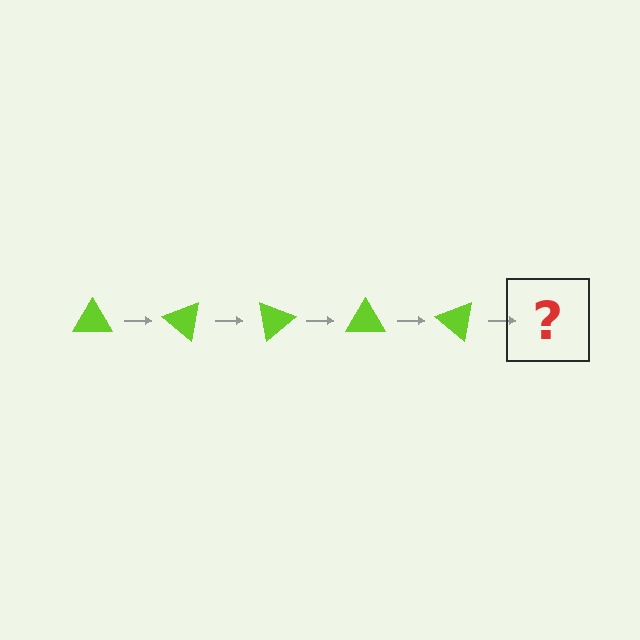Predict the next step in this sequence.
The next step is a lime triangle rotated 200 degrees.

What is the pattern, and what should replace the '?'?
The pattern is that the triangle rotates 40 degrees each step. The '?' should be a lime triangle rotated 200 degrees.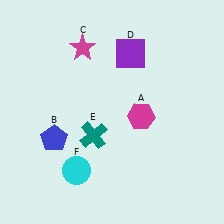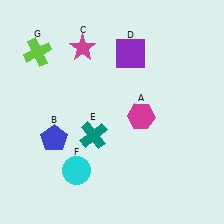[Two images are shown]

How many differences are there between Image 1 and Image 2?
There is 1 difference between the two images.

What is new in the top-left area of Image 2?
A lime cross (G) was added in the top-left area of Image 2.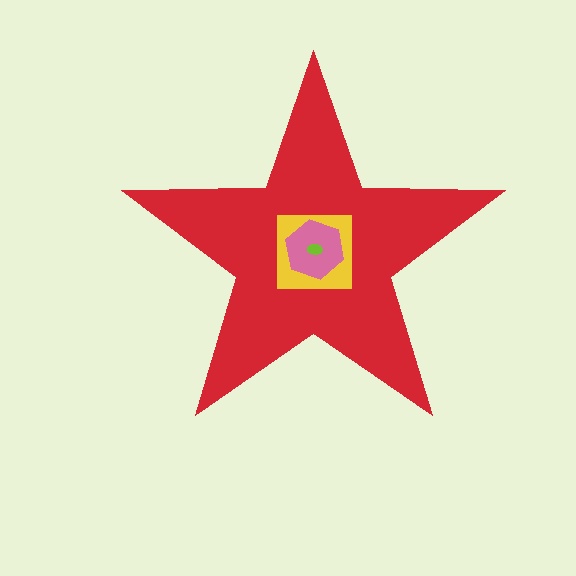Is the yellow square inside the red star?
Yes.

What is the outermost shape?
The red star.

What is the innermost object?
The lime ellipse.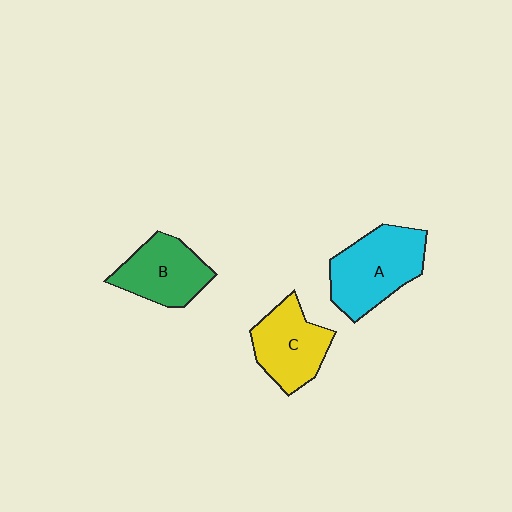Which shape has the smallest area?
Shape B (green).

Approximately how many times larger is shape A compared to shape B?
Approximately 1.3 times.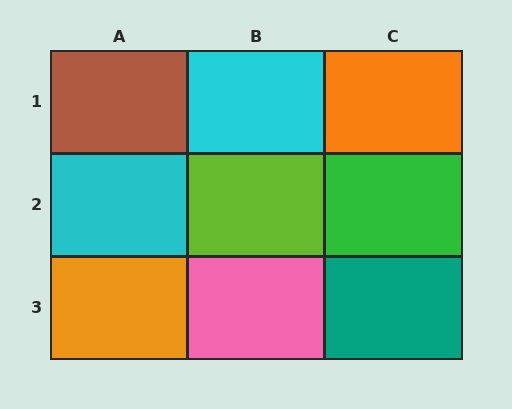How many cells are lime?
1 cell is lime.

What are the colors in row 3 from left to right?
Orange, pink, teal.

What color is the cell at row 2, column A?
Cyan.